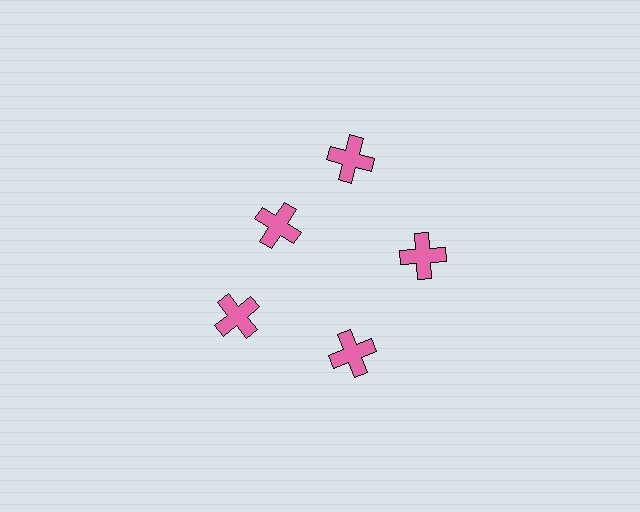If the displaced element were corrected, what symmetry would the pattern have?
It would have 5-fold rotational symmetry — the pattern would map onto itself every 72 degrees.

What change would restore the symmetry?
The symmetry would be restored by moving it outward, back onto the ring so that all 5 crosses sit at equal angles and equal distance from the center.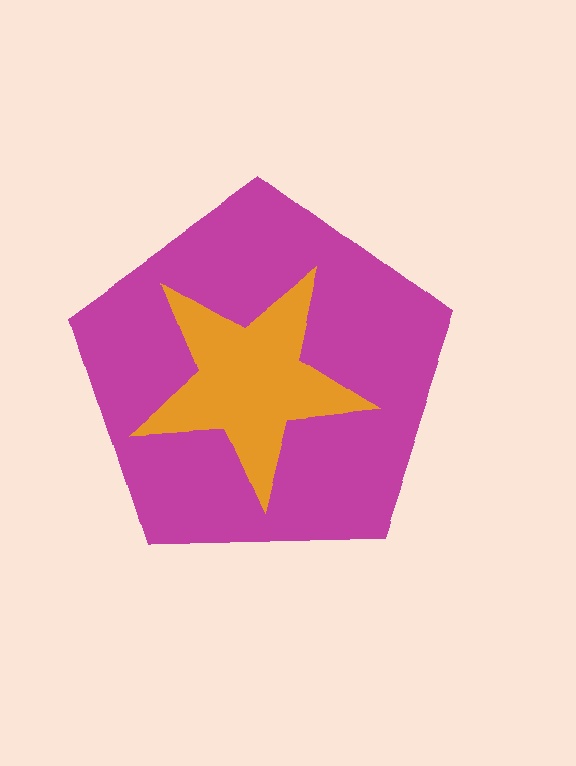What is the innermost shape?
The orange star.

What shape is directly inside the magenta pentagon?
The orange star.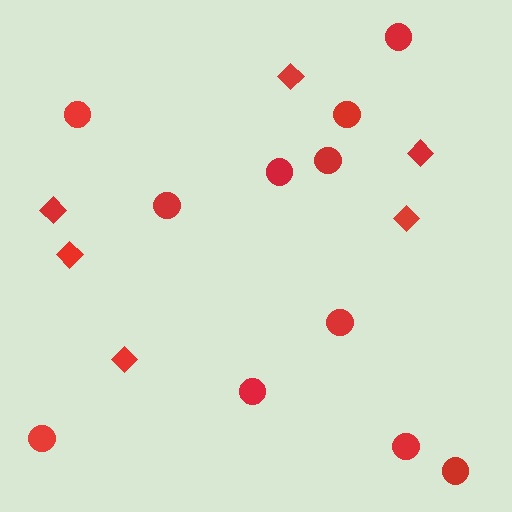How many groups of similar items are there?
There are 2 groups: one group of circles (11) and one group of diamonds (6).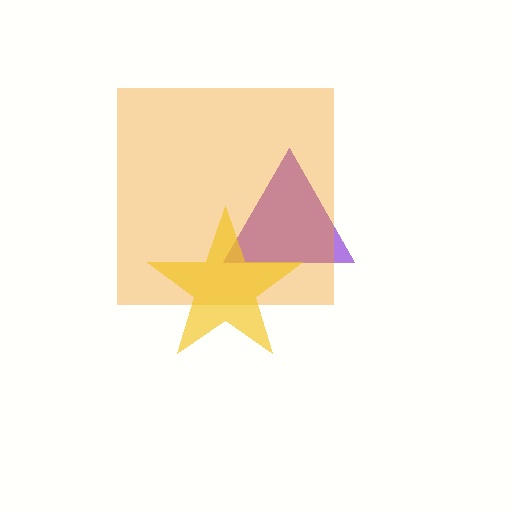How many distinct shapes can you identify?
There are 3 distinct shapes: a purple triangle, an orange square, a yellow star.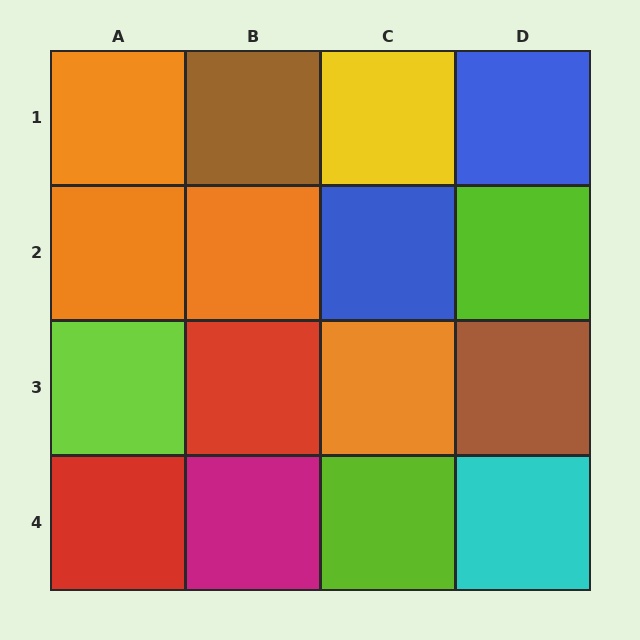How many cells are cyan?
1 cell is cyan.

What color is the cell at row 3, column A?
Lime.